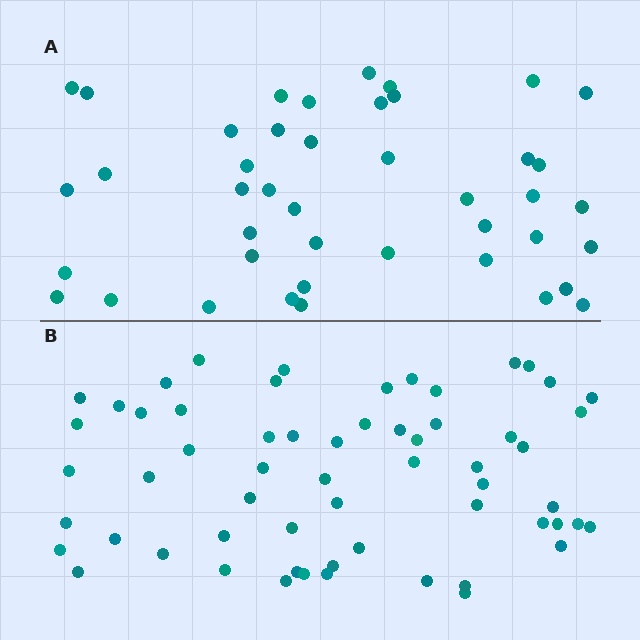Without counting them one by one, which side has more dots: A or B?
Region B (the bottom region) has more dots.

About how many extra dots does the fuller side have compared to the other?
Region B has approximately 15 more dots than region A.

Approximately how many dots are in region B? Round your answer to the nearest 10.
About 60 dots.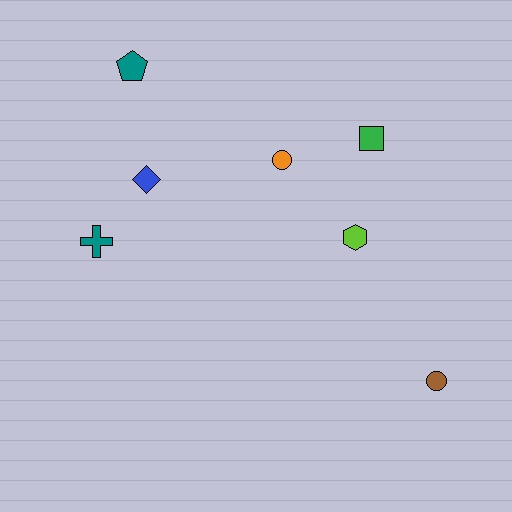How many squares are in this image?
There is 1 square.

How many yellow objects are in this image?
There are no yellow objects.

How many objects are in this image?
There are 7 objects.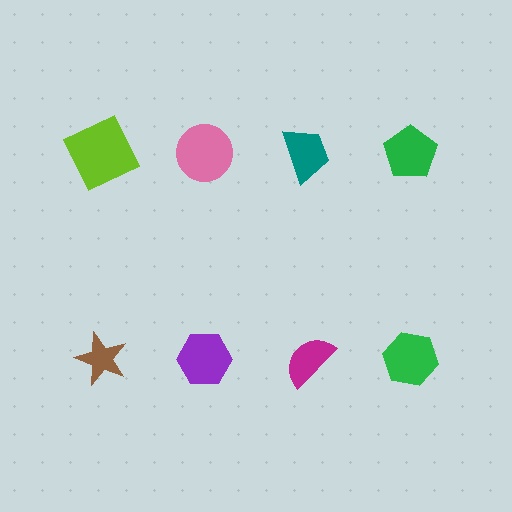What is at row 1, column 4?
A green pentagon.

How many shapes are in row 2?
4 shapes.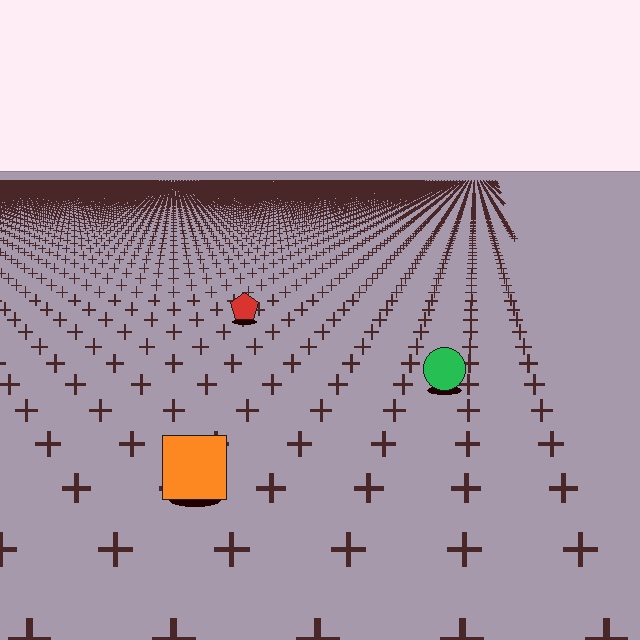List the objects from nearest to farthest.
From nearest to farthest: the orange square, the green circle, the red pentagon.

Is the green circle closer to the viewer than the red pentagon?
Yes. The green circle is closer — you can tell from the texture gradient: the ground texture is coarser near it.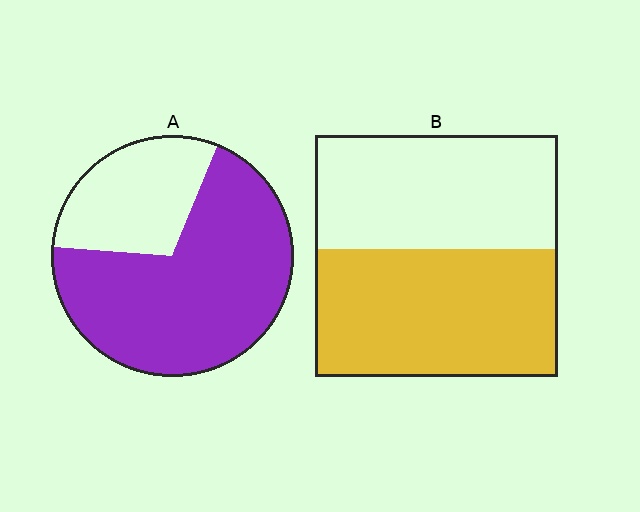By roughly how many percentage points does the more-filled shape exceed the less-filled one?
By roughly 15 percentage points (A over B).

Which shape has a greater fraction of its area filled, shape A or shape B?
Shape A.